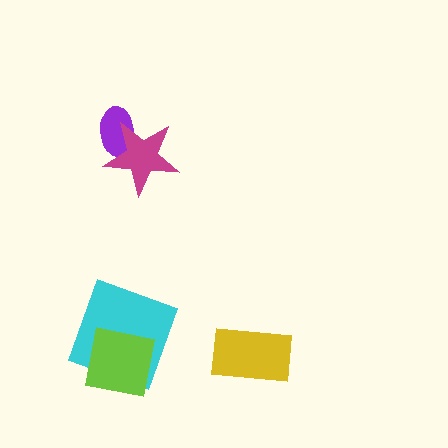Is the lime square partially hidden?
No, no other shape covers it.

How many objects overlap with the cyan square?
1 object overlaps with the cyan square.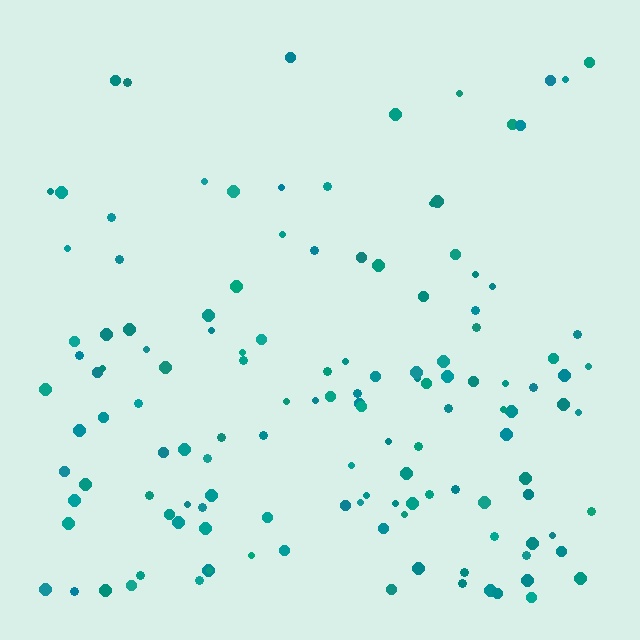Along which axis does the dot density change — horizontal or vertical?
Vertical.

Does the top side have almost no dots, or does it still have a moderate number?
Still a moderate number, just noticeably fewer than the bottom.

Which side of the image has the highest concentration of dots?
The bottom.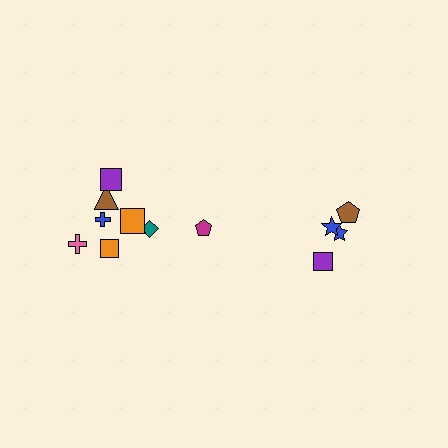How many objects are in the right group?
There are 4 objects.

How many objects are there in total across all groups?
There are 12 objects.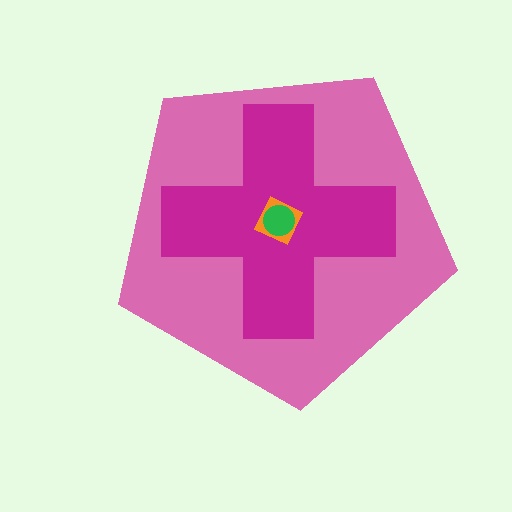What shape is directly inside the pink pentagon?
The magenta cross.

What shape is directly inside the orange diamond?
The green circle.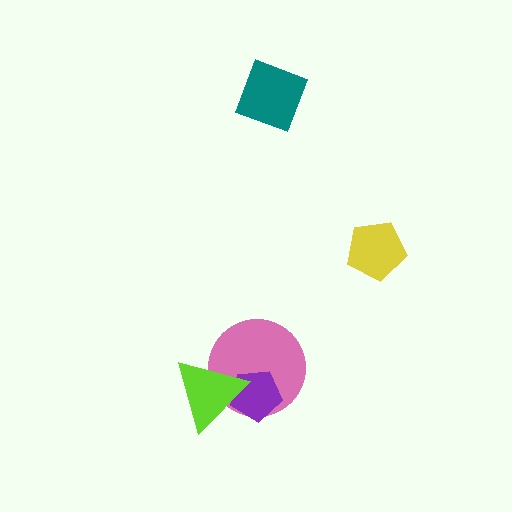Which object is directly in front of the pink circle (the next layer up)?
The purple pentagon is directly in front of the pink circle.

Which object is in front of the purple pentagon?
The lime triangle is in front of the purple pentagon.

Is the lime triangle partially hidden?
No, no other shape covers it.